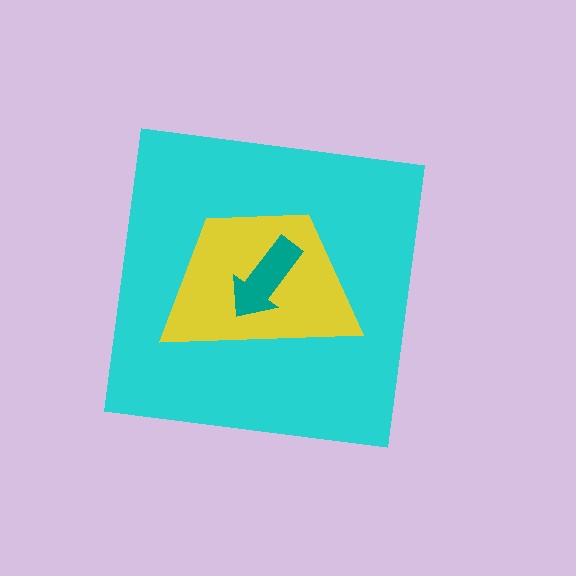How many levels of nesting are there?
3.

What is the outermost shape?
The cyan square.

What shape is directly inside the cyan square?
The yellow trapezoid.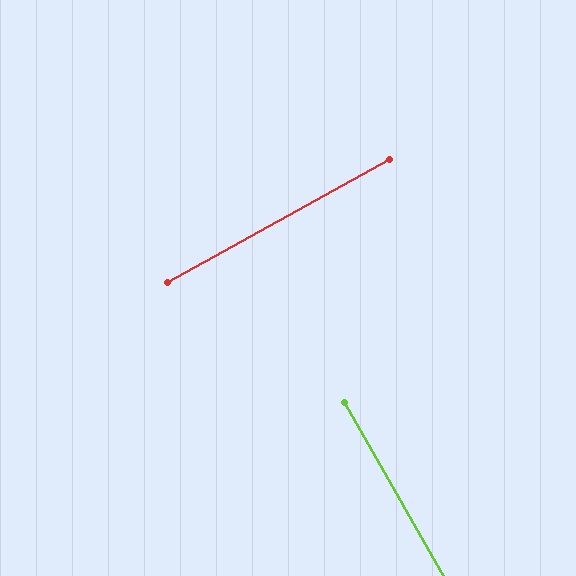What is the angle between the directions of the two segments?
Approximately 89 degrees.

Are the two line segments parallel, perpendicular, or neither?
Perpendicular — they meet at approximately 89°.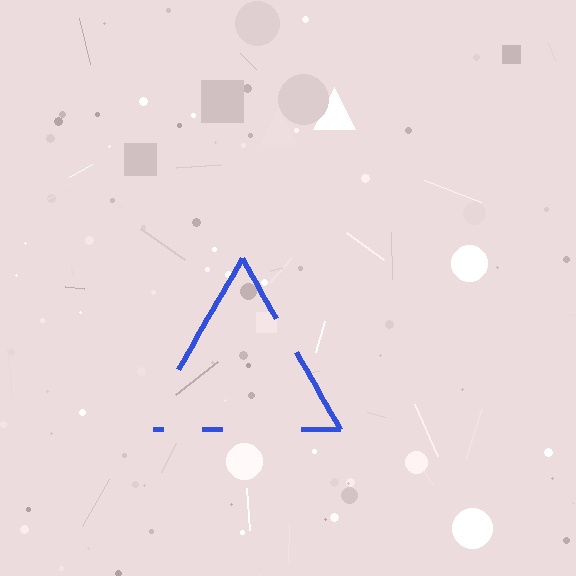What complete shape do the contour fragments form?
The contour fragments form a triangle.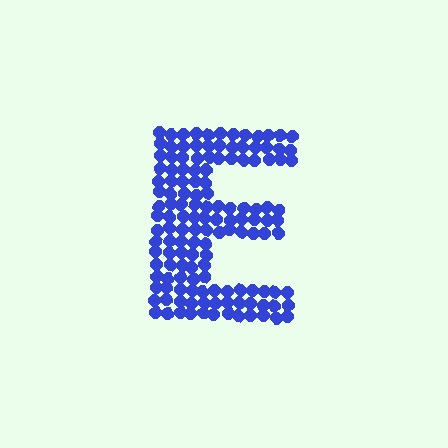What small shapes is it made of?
It is made of small circles.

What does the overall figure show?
The overall figure shows the letter E.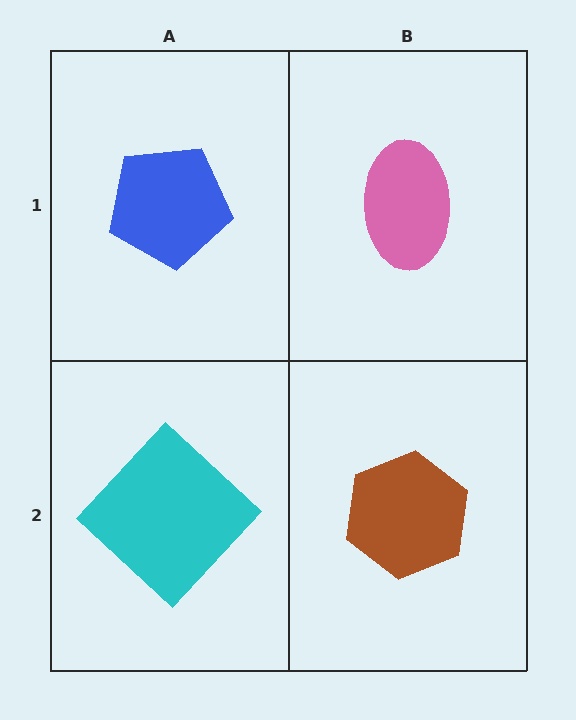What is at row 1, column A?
A blue pentagon.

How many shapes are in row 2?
2 shapes.